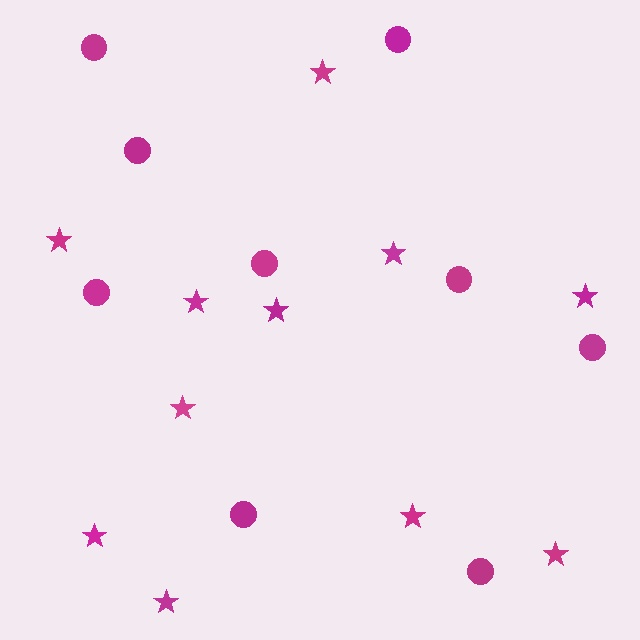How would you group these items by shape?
There are 2 groups: one group of circles (9) and one group of stars (11).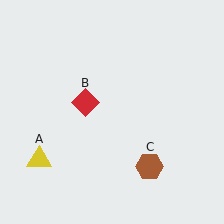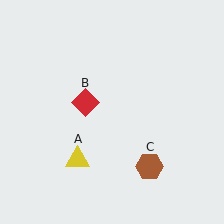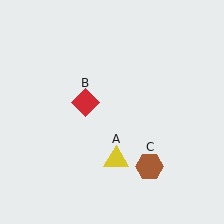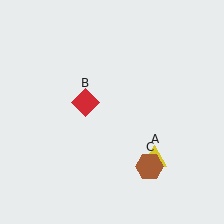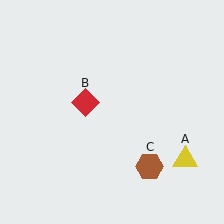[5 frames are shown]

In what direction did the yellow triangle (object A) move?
The yellow triangle (object A) moved right.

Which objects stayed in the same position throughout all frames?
Red diamond (object B) and brown hexagon (object C) remained stationary.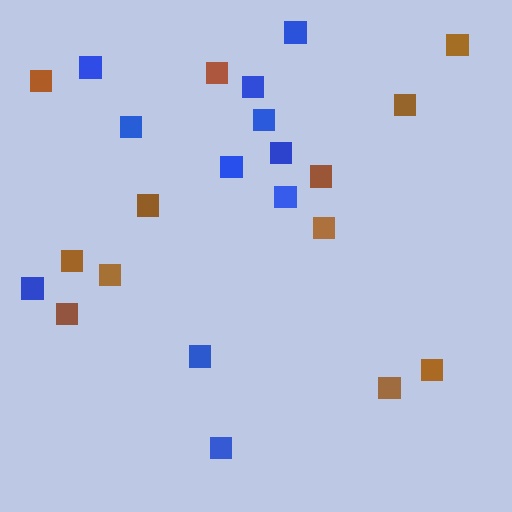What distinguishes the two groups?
There are 2 groups: one group of brown squares (12) and one group of blue squares (11).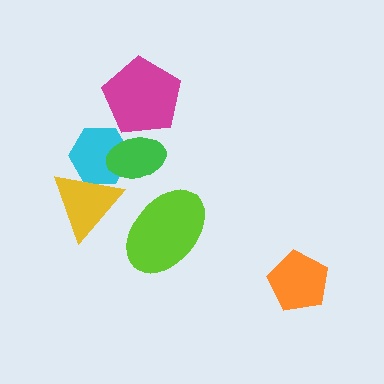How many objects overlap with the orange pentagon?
0 objects overlap with the orange pentagon.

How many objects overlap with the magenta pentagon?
1 object overlaps with the magenta pentagon.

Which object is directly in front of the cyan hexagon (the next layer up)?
The yellow triangle is directly in front of the cyan hexagon.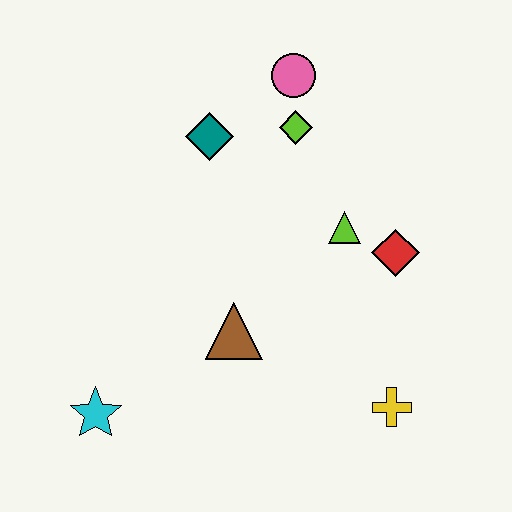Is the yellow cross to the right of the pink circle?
Yes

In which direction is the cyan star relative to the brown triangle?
The cyan star is to the left of the brown triangle.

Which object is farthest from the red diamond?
The cyan star is farthest from the red diamond.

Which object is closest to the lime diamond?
The pink circle is closest to the lime diamond.